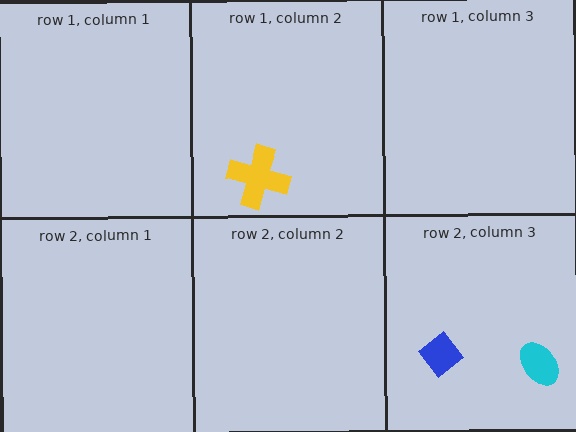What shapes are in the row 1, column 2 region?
The yellow cross.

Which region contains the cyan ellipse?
The row 2, column 3 region.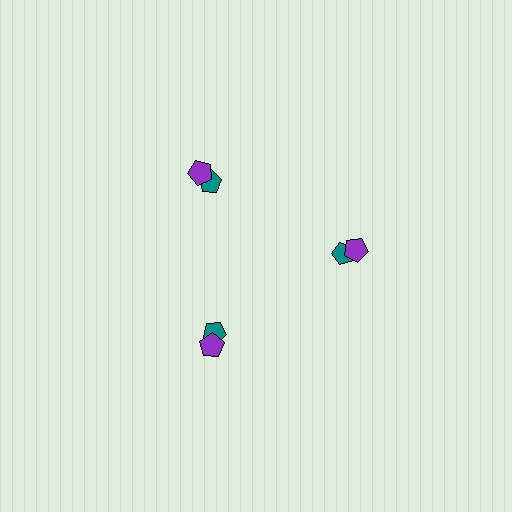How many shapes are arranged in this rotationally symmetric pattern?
There are 6 shapes, arranged in 3 groups of 2.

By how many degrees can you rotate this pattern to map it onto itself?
The pattern maps onto itself every 120 degrees of rotation.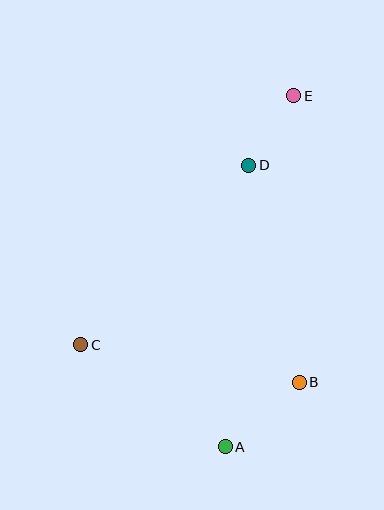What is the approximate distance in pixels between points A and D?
The distance between A and D is approximately 282 pixels.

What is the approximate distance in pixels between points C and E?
The distance between C and E is approximately 328 pixels.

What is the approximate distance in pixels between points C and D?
The distance between C and D is approximately 246 pixels.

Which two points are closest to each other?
Points D and E are closest to each other.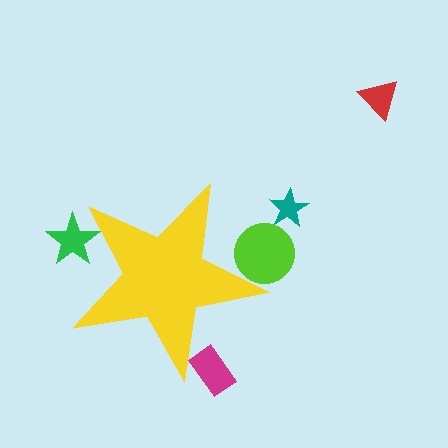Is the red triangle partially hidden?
No, the red triangle is fully visible.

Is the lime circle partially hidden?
Yes, the lime circle is partially hidden behind the yellow star.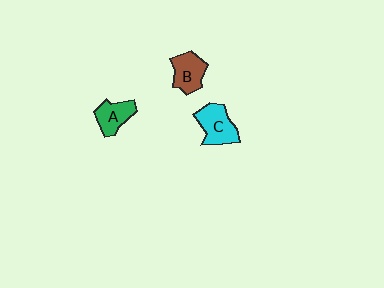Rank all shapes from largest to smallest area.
From largest to smallest: C (cyan), B (brown), A (green).